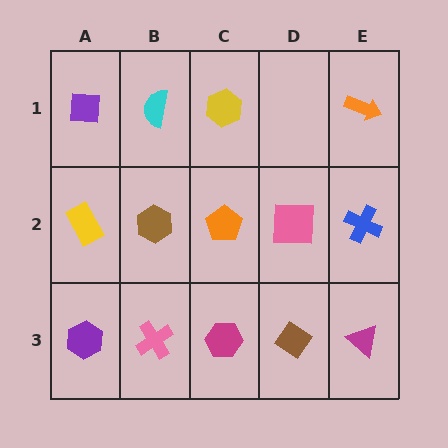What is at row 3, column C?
A magenta hexagon.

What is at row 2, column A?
A yellow rectangle.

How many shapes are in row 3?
5 shapes.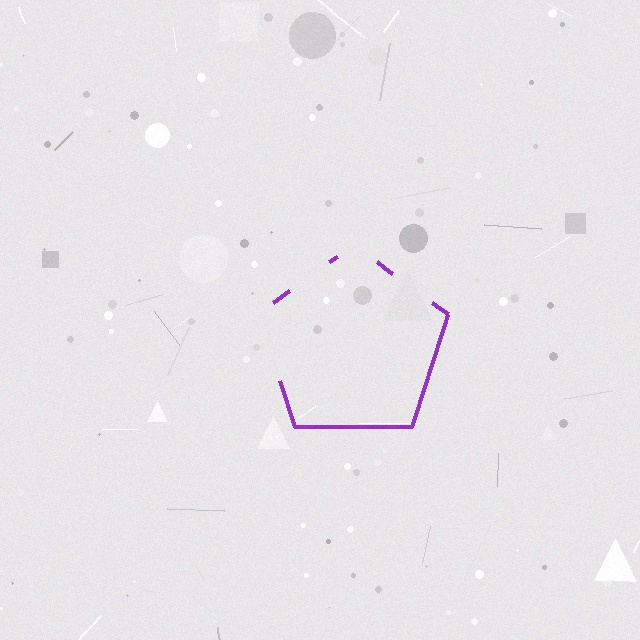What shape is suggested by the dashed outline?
The dashed outline suggests a pentagon.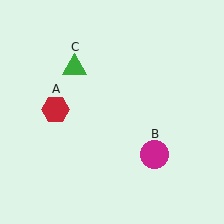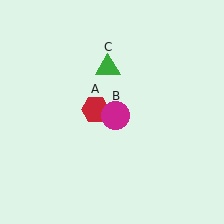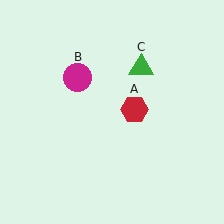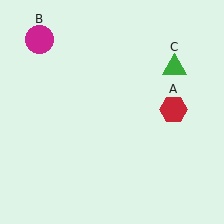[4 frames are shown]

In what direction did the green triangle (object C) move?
The green triangle (object C) moved right.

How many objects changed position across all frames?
3 objects changed position: red hexagon (object A), magenta circle (object B), green triangle (object C).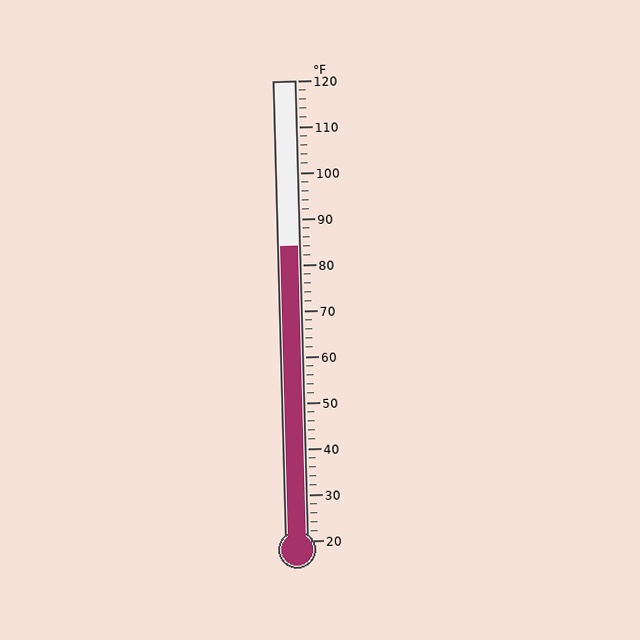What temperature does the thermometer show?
The thermometer shows approximately 84°F.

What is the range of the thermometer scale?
The thermometer scale ranges from 20°F to 120°F.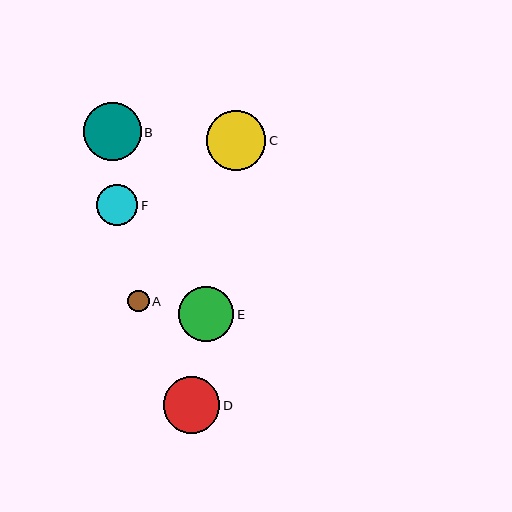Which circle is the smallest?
Circle A is the smallest with a size of approximately 22 pixels.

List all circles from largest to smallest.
From largest to smallest: C, B, D, E, F, A.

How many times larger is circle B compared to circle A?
Circle B is approximately 2.6 times the size of circle A.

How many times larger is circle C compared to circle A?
Circle C is approximately 2.7 times the size of circle A.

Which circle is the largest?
Circle C is the largest with a size of approximately 60 pixels.